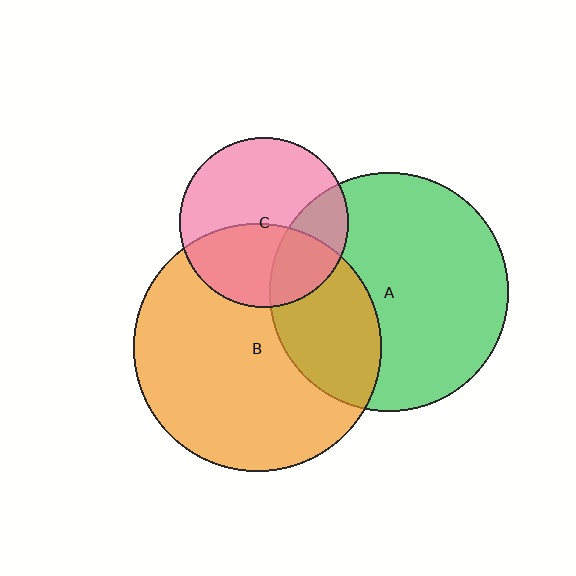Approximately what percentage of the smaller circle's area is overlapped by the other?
Approximately 30%.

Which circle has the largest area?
Circle B (orange).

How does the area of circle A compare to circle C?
Approximately 2.0 times.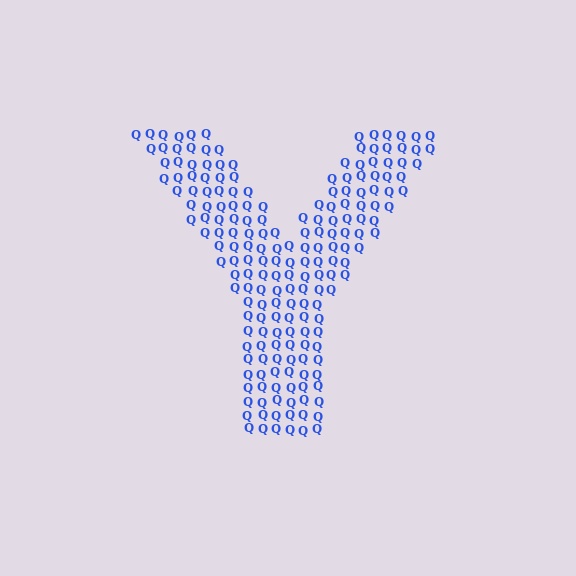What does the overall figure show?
The overall figure shows the letter Y.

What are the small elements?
The small elements are letter Q's.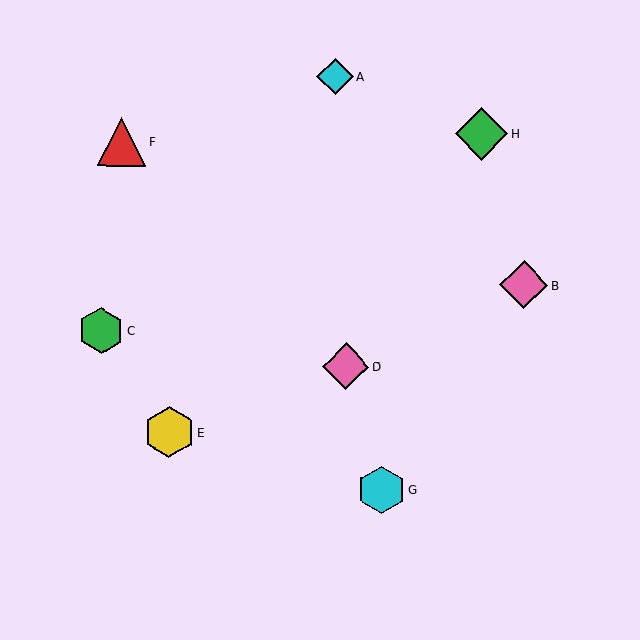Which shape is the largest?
The green diamond (labeled H) is the largest.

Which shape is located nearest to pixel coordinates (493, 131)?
The green diamond (labeled H) at (482, 134) is nearest to that location.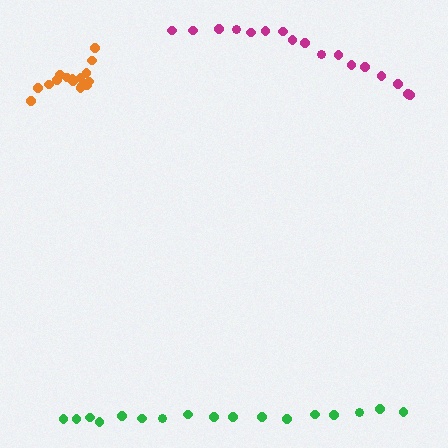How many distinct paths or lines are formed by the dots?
There are 3 distinct paths.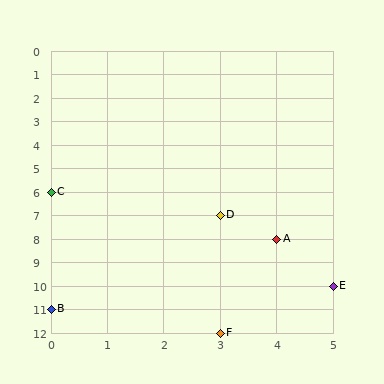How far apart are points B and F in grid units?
Points B and F are 3 columns and 1 row apart (about 3.2 grid units diagonally).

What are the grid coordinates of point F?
Point F is at grid coordinates (3, 12).